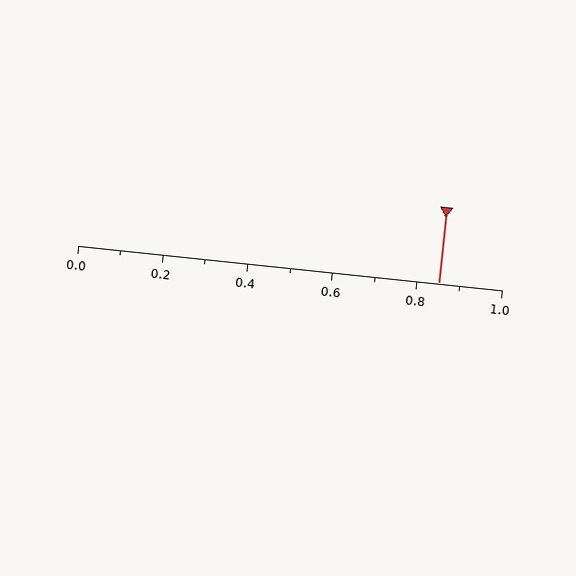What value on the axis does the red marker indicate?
The marker indicates approximately 0.85.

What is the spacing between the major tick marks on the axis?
The major ticks are spaced 0.2 apart.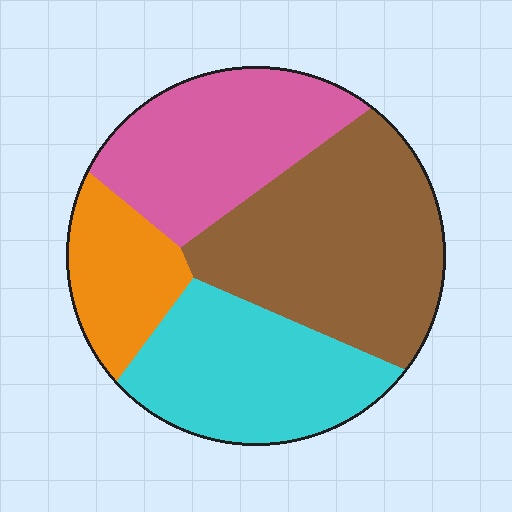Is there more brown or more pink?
Brown.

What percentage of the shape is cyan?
Cyan takes up between a quarter and a half of the shape.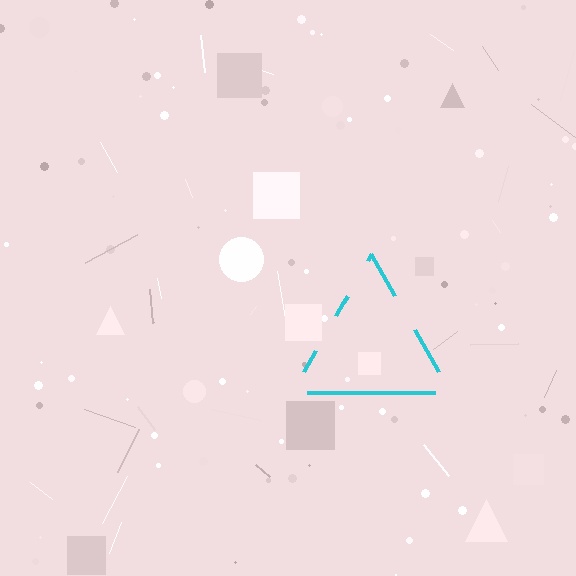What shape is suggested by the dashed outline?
The dashed outline suggests a triangle.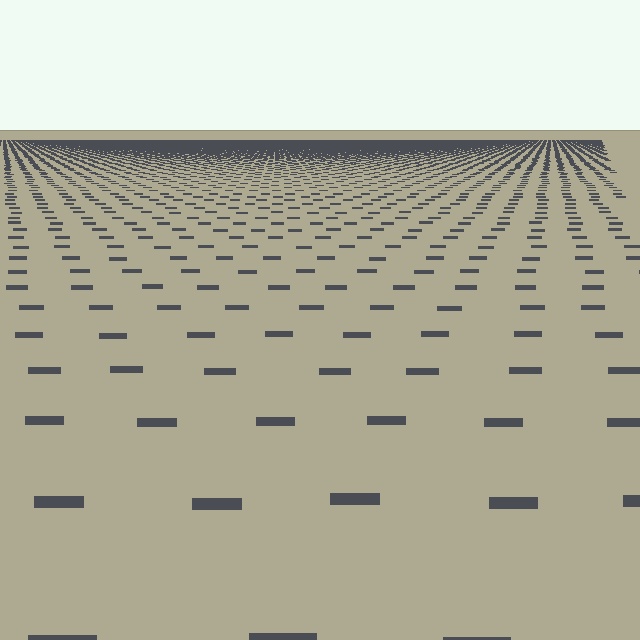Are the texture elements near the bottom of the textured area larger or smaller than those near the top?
Larger. Near the bottom, elements are closer to the viewer and appear at a bigger on-screen size.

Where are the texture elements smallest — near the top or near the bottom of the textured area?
Near the top.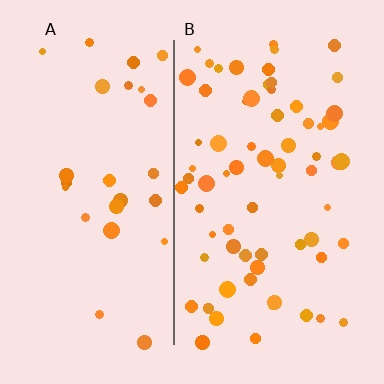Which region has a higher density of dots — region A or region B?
B (the right).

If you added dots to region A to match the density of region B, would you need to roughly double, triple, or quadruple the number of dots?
Approximately double.